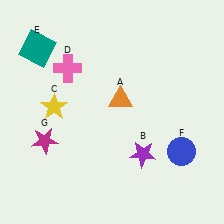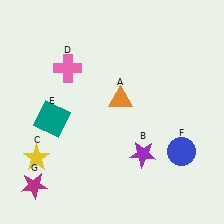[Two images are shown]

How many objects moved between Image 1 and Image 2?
3 objects moved between the two images.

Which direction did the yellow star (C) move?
The yellow star (C) moved down.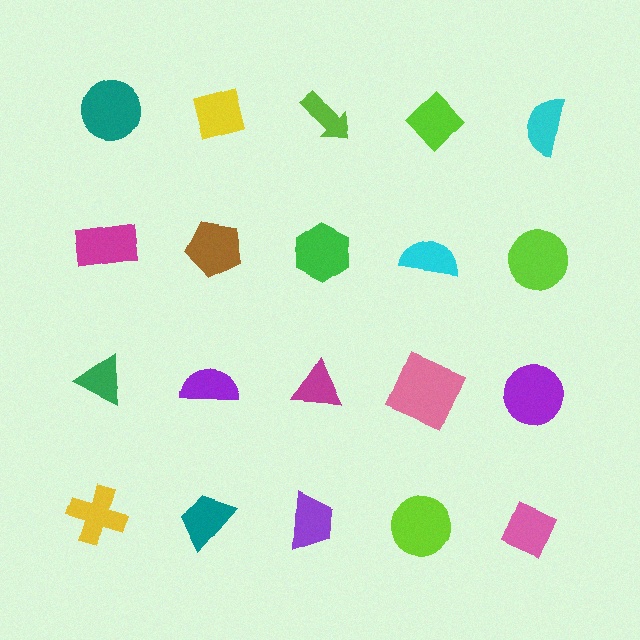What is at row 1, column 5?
A cyan semicircle.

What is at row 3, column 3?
A magenta triangle.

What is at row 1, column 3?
A lime arrow.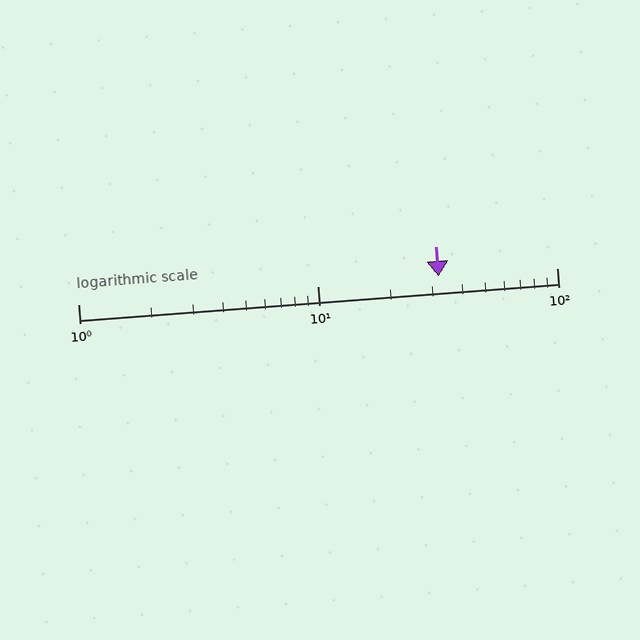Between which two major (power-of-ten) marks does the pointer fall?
The pointer is between 10 and 100.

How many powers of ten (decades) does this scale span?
The scale spans 2 decades, from 1 to 100.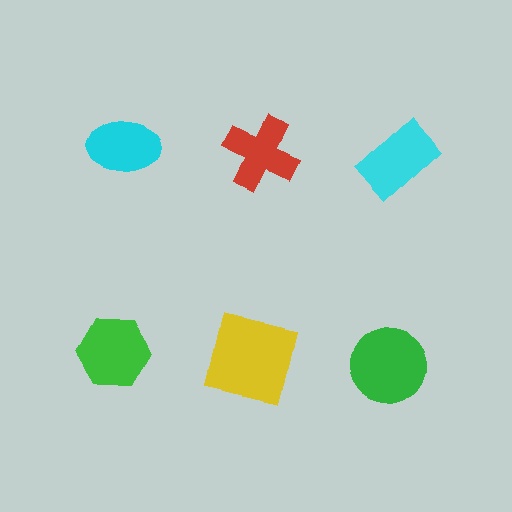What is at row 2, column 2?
A yellow square.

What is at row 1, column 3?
A cyan rectangle.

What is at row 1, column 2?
A red cross.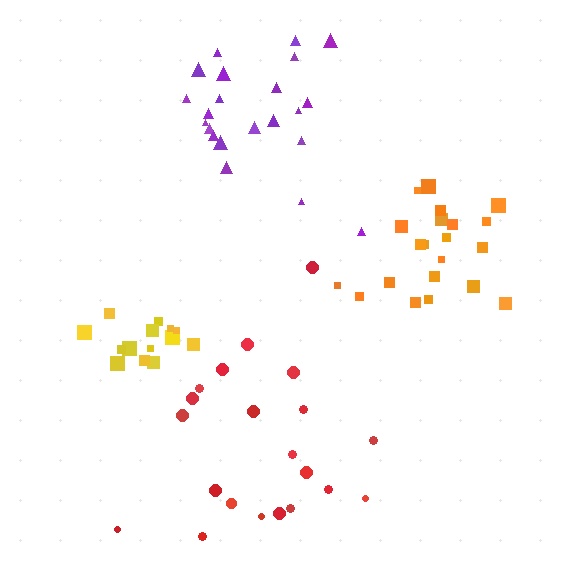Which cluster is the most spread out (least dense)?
Red.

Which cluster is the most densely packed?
Yellow.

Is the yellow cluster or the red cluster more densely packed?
Yellow.